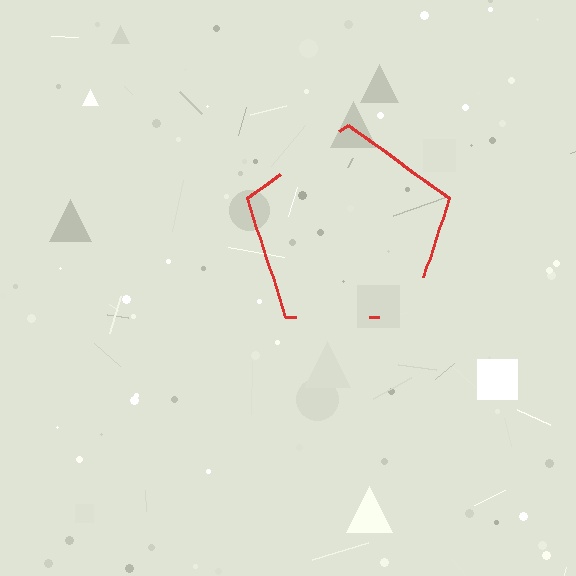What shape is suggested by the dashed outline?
The dashed outline suggests a pentagon.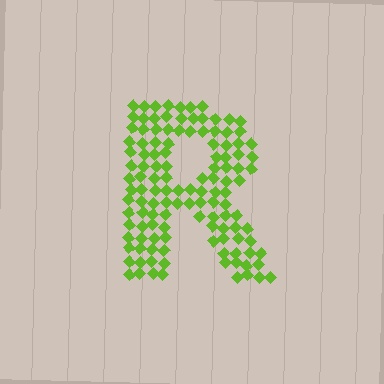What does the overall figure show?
The overall figure shows the letter R.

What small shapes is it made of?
It is made of small diamonds.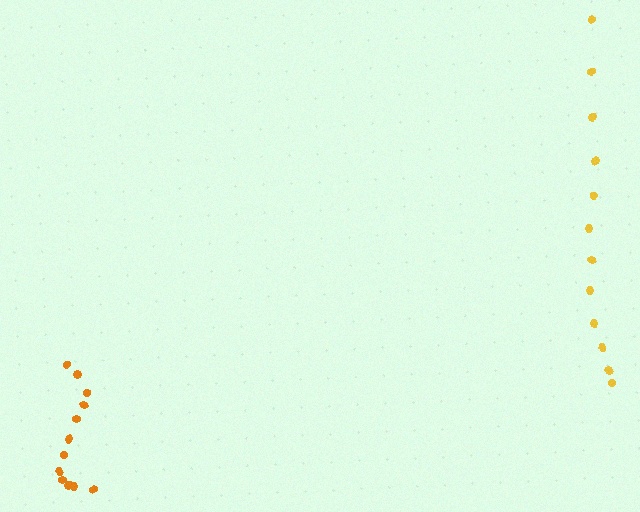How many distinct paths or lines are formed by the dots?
There are 2 distinct paths.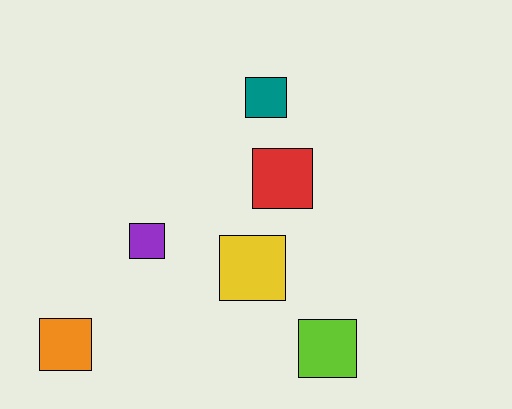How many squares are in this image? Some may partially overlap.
There are 6 squares.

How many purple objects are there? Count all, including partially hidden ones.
There is 1 purple object.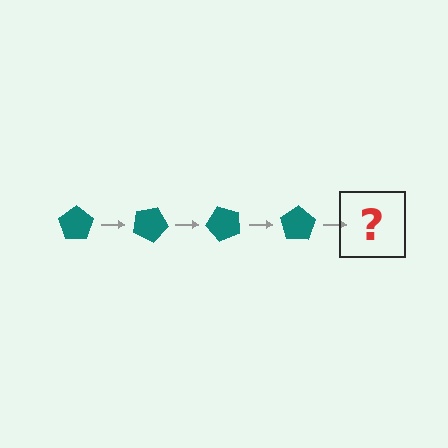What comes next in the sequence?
The next element should be a teal pentagon rotated 100 degrees.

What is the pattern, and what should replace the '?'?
The pattern is that the pentagon rotates 25 degrees each step. The '?' should be a teal pentagon rotated 100 degrees.